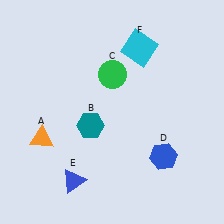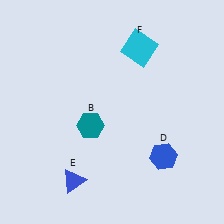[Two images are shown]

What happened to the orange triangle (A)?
The orange triangle (A) was removed in Image 2. It was in the bottom-left area of Image 1.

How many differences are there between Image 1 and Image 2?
There are 2 differences between the two images.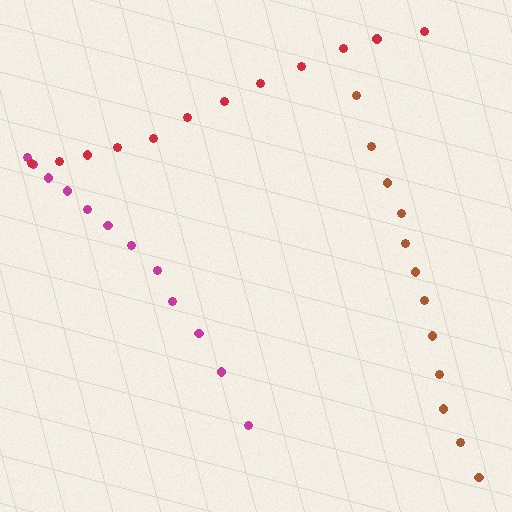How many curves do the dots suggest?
There are 3 distinct paths.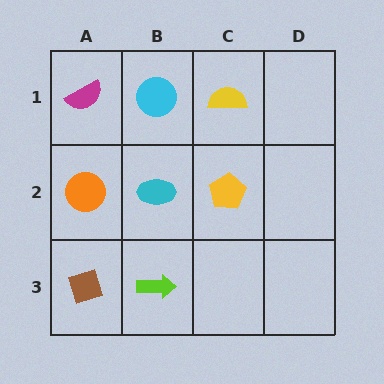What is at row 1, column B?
A cyan circle.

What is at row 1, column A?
A magenta semicircle.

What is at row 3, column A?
A brown diamond.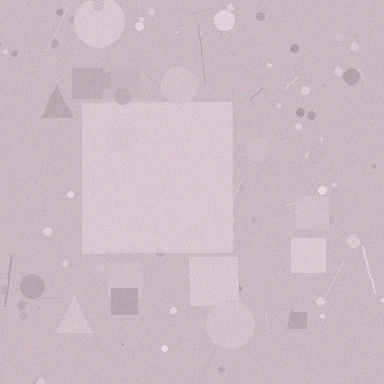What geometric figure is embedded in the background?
A square is embedded in the background.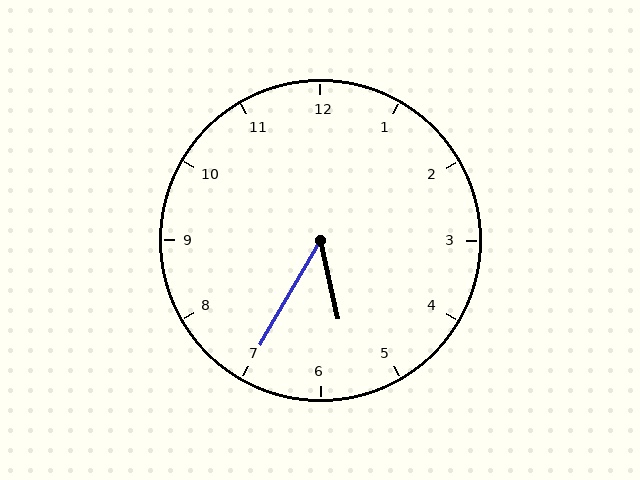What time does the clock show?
5:35.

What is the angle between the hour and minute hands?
Approximately 42 degrees.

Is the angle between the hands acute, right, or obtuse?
It is acute.